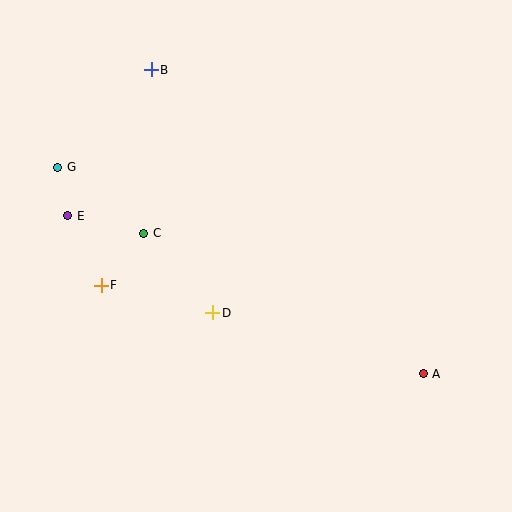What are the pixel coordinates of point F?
Point F is at (101, 285).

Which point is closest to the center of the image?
Point D at (213, 313) is closest to the center.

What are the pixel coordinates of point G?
Point G is at (58, 167).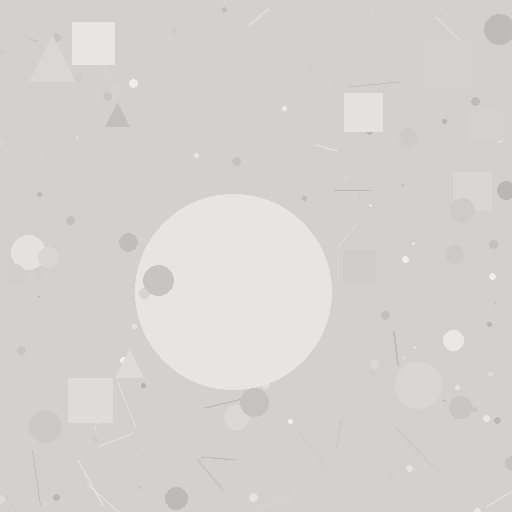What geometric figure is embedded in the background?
A circle is embedded in the background.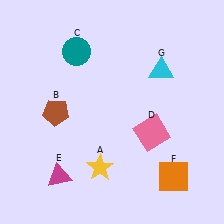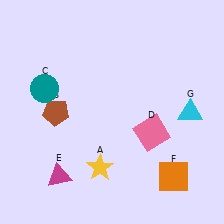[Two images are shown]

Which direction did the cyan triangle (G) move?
The cyan triangle (G) moved down.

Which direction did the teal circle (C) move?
The teal circle (C) moved down.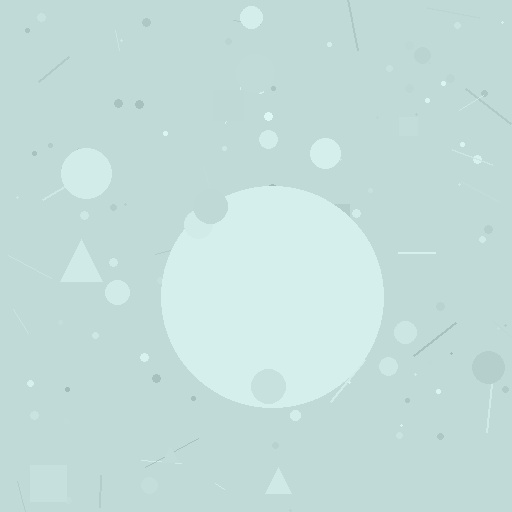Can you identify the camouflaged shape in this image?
The camouflaged shape is a circle.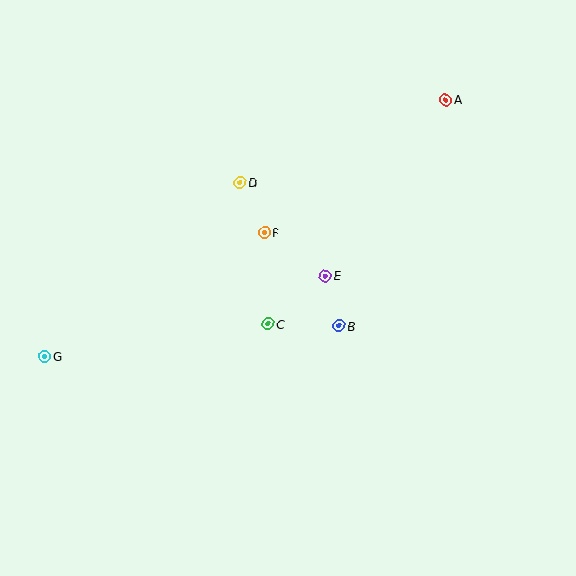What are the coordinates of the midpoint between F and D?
The midpoint between F and D is at (252, 208).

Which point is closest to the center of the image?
Point E at (325, 276) is closest to the center.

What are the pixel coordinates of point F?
Point F is at (265, 233).